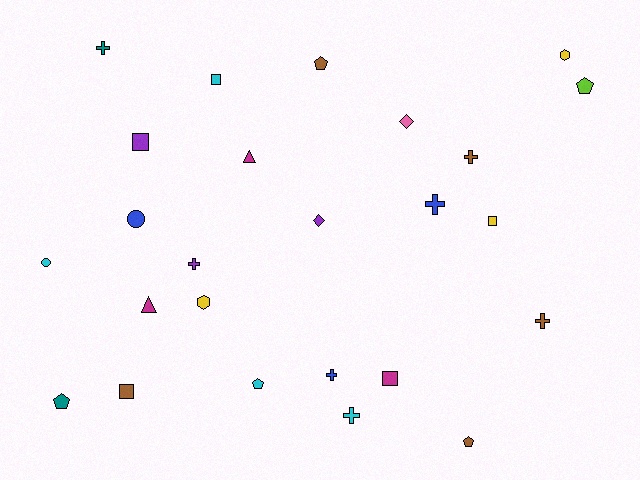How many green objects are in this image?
There are no green objects.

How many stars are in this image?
There are no stars.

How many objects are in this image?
There are 25 objects.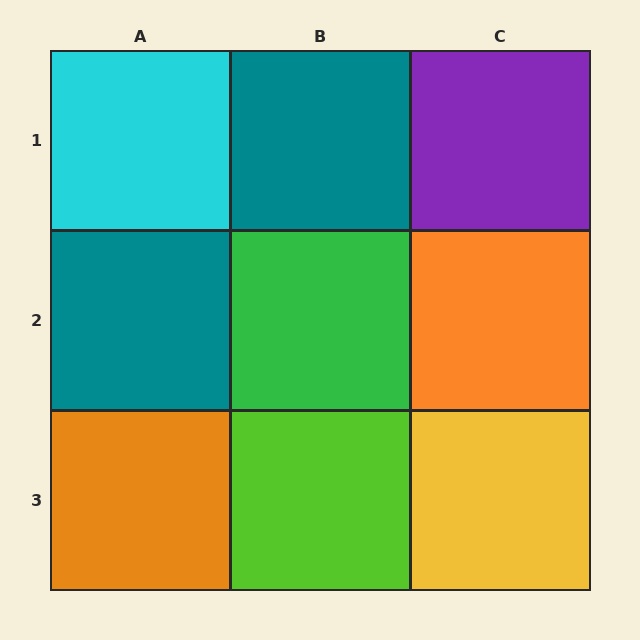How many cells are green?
1 cell is green.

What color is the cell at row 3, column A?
Orange.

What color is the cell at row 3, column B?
Lime.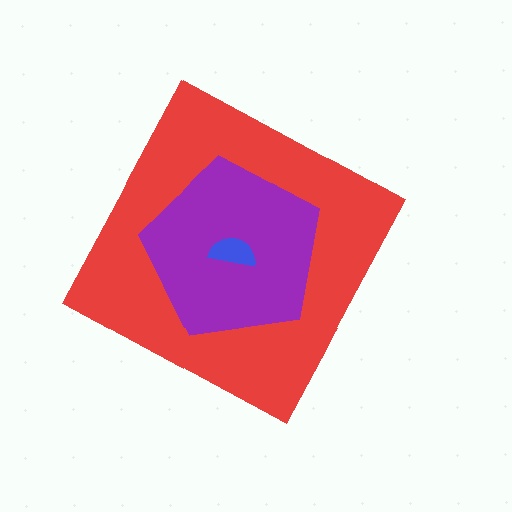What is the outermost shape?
The red diamond.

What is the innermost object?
The blue semicircle.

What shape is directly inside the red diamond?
The purple pentagon.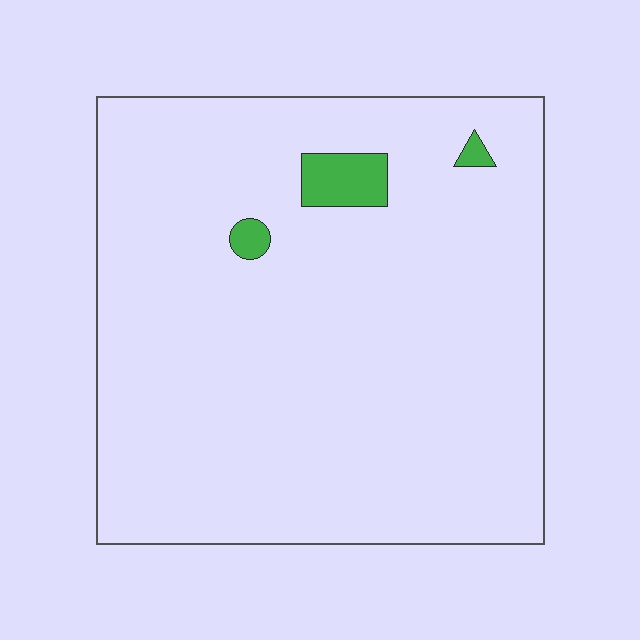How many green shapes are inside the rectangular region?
3.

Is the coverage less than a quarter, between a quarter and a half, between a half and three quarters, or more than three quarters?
Less than a quarter.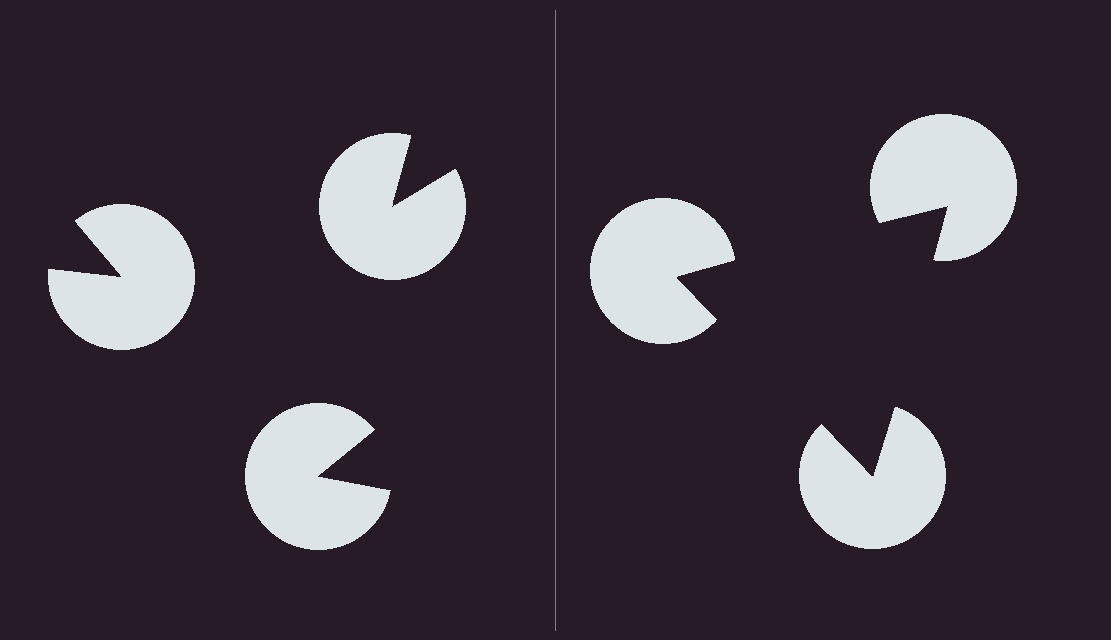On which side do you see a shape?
An illusory triangle appears on the right side. On the left side the wedge cuts are rotated, so no coherent shape forms.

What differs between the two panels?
The pac-man discs are positioned identically on both sides; only the wedge orientations differ. On the right they align to a triangle; on the left they are misaligned.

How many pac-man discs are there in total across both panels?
6 — 3 on each side.